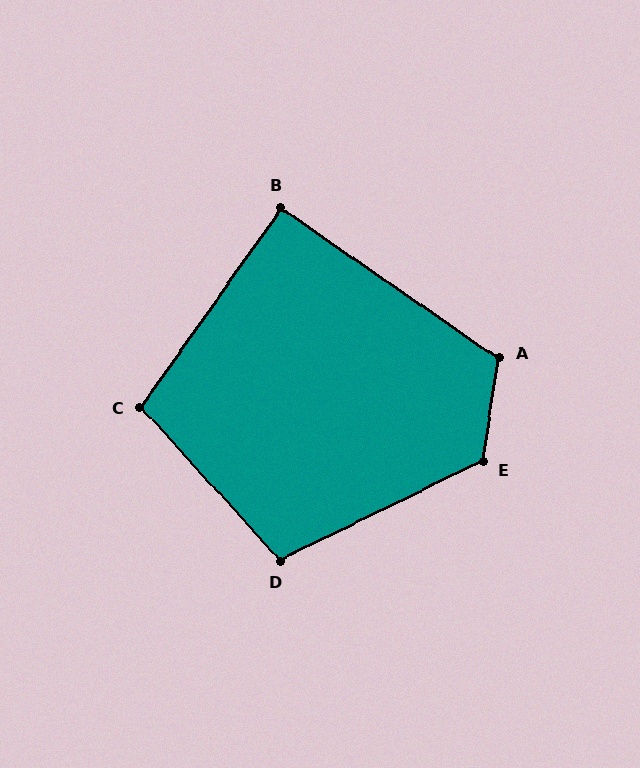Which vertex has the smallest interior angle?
B, at approximately 91 degrees.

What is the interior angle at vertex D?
Approximately 106 degrees (obtuse).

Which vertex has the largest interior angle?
E, at approximately 124 degrees.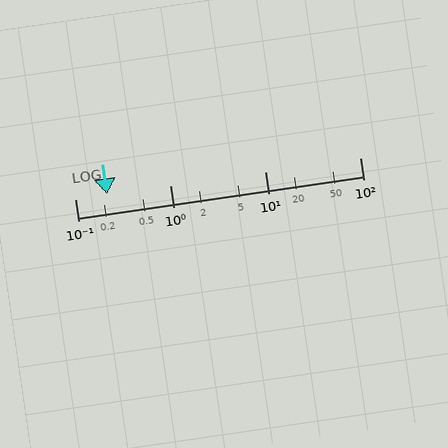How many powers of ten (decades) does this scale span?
The scale spans 3 decades, from 0.1 to 100.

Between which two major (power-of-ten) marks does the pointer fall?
The pointer is between 0.1 and 1.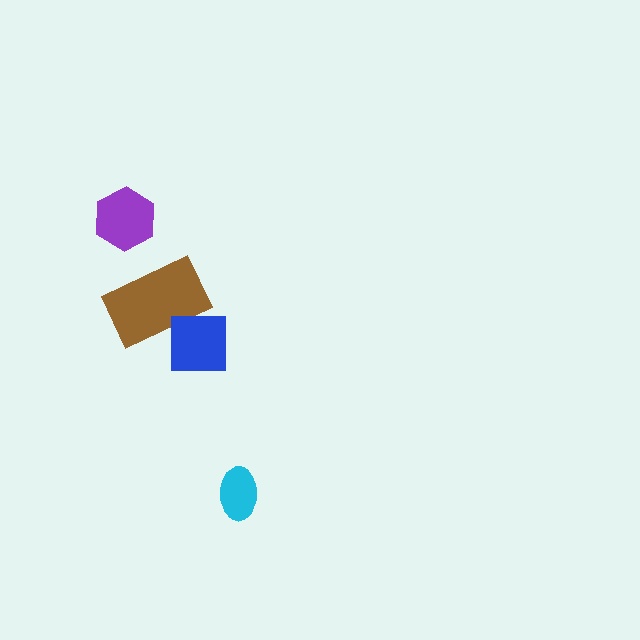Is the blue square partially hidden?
No, no other shape covers it.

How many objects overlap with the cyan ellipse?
0 objects overlap with the cyan ellipse.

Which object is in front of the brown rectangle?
The blue square is in front of the brown rectangle.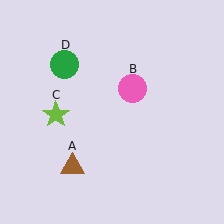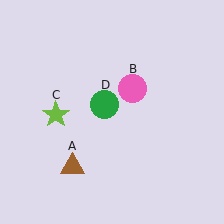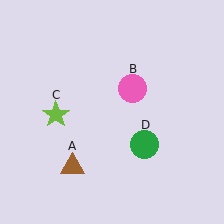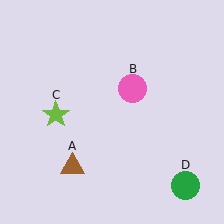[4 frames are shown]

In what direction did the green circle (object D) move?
The green circle (object D) moved down and to the right.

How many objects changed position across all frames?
1 object changed position: green circle (object D).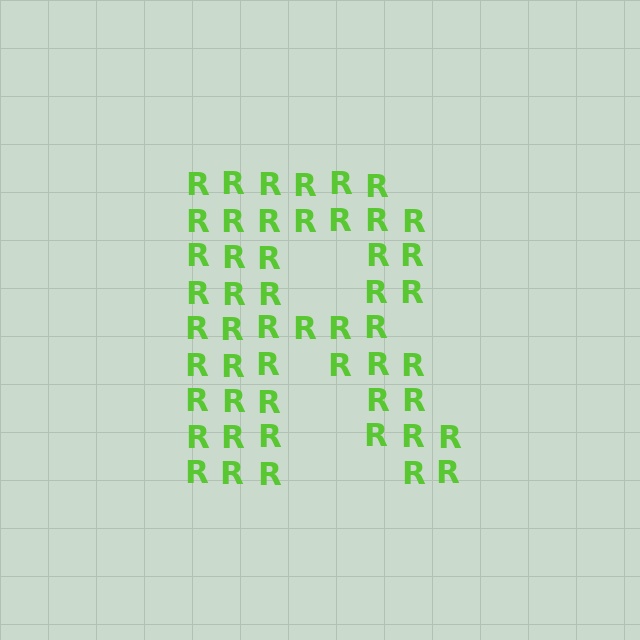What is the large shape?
The large shape is the letter R.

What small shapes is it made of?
It is made of small letter R's.